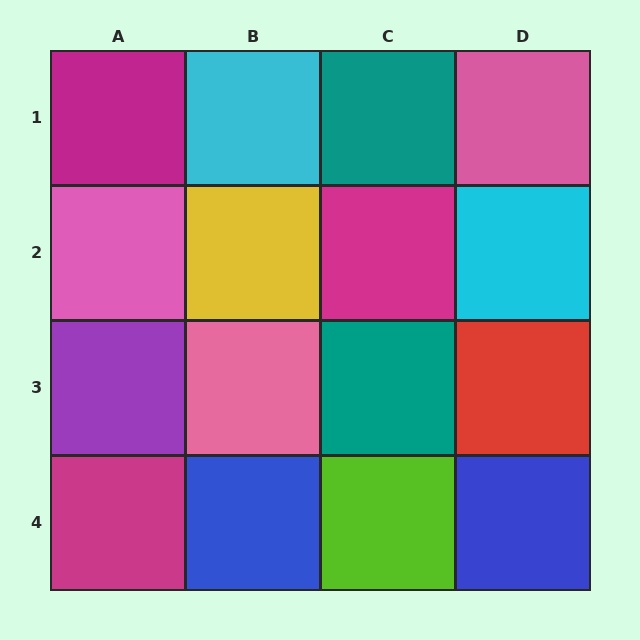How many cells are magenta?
3 cells are magenta.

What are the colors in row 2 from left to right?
Pink, yellow, magenta, cyan.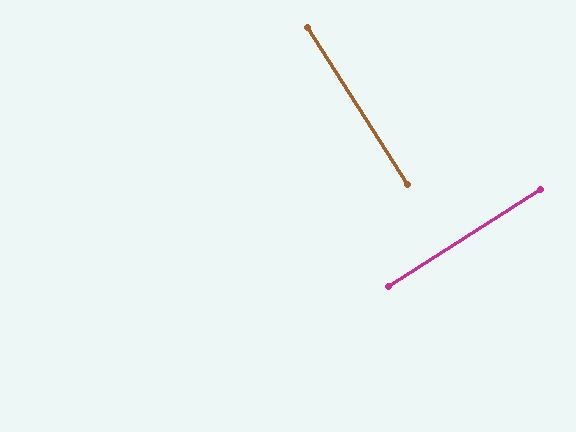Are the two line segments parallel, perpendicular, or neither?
Perpendicular — they meet at approximately 90°.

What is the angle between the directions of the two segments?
Approximately 90 degrees.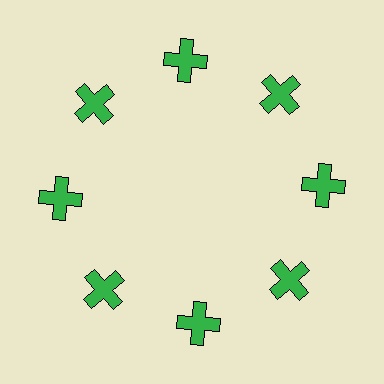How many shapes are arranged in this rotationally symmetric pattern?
There are 8 shapes, arranged in 8 groups of 1.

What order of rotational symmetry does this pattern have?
This pattern has 8-fold rotational symmetry.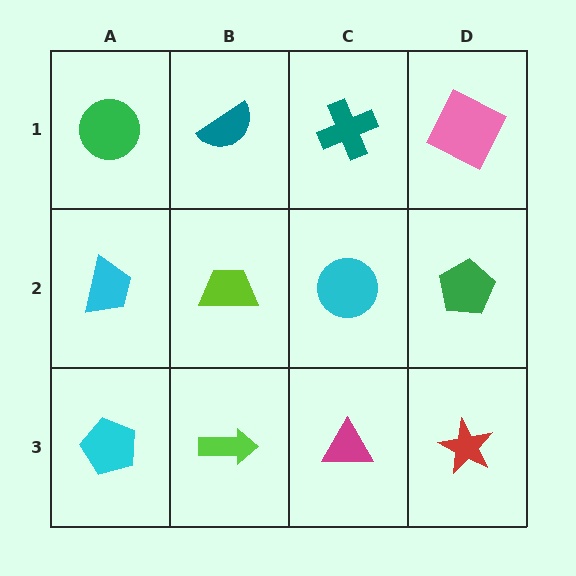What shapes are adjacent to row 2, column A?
A green circle (row 1, column A), a cyan pentagon (row 3, column A), a lime trapezoid (row 2, column B).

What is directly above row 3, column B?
A lime trapezoid.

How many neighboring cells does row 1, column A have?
2.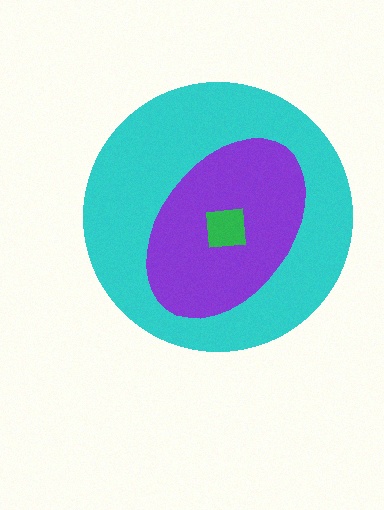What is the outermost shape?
The cyan circle.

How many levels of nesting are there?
3.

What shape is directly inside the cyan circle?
The purple ellipse.